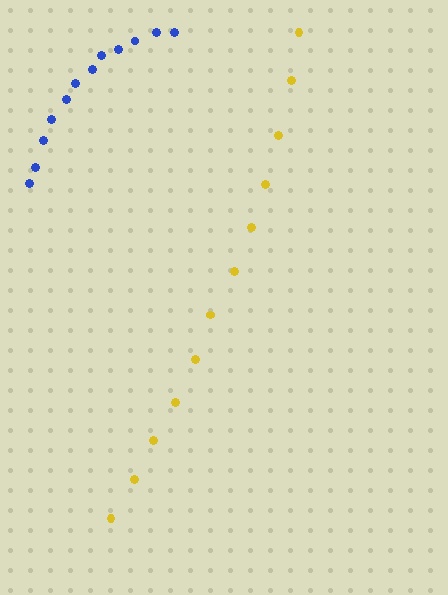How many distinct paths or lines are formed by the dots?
There are 2 distinct paths.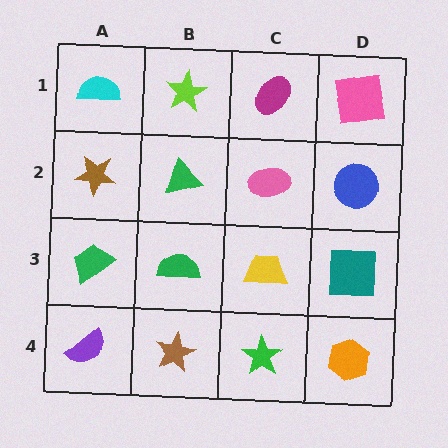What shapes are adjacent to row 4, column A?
A green trapezoid (row 3, column A), a brown star (row 4, column B).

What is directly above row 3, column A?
A brown star.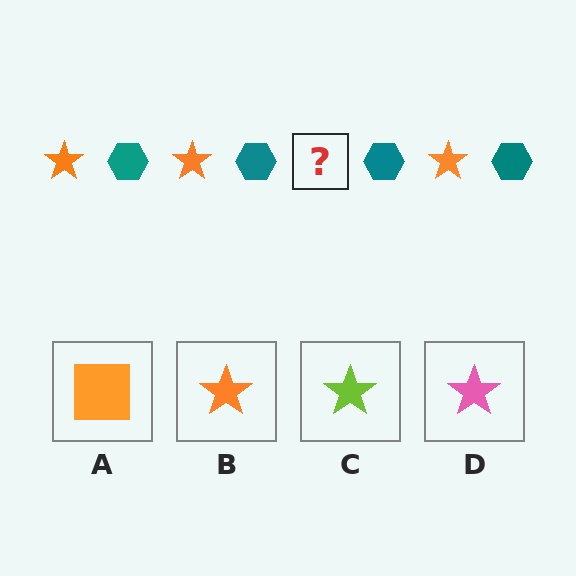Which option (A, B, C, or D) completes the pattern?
B.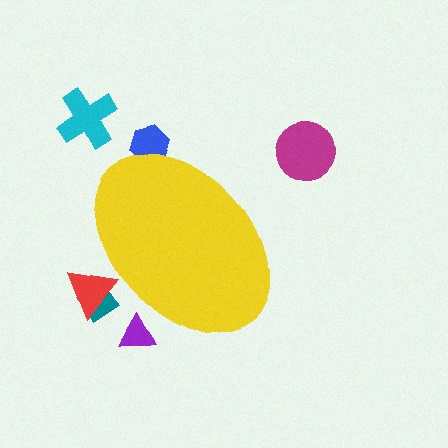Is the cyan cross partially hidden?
No, the cyan cross is fully visible.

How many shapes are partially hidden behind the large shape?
4 shapes are partially hidden.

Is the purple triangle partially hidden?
Yes, the purple triangle is partially hidden behind the yellow ellipse.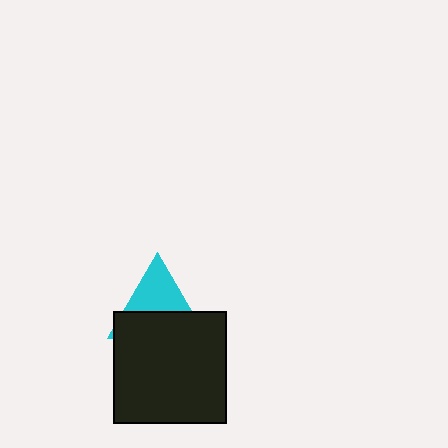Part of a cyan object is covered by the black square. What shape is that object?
It is a triangle.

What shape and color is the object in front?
The object in front is a black square.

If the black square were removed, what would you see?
You would see the complete cyan triangle.